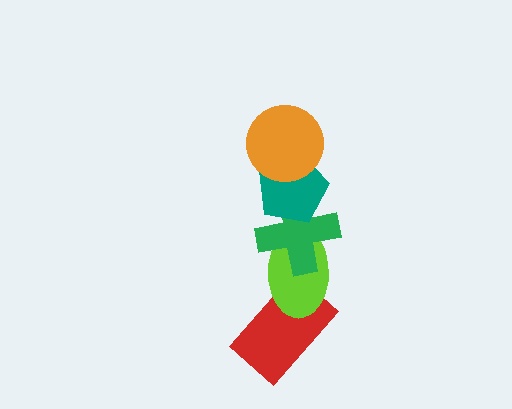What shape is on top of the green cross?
The teal pentagon is on top of the green cross.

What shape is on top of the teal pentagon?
The orange circle is on top of the teal pentagon.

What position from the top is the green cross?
The green cross is 3rd from the top.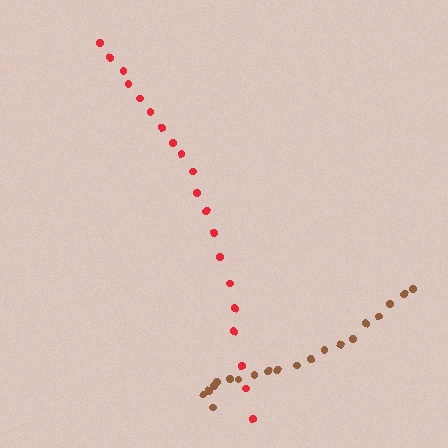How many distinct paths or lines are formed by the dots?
There are 2 distinct paths.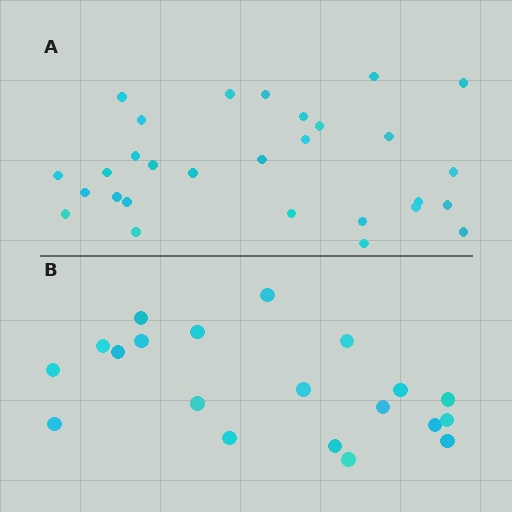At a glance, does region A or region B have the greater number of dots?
Region A (the top region) has more dots.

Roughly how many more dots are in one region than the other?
Region A has roughly 8 or so more dots than region B.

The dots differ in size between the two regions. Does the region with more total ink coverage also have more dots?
No. Region B has more total ink coverage because its dots are larger, but region A actually contains more individual dots. Total area can be misleading — the number of items is what matters here.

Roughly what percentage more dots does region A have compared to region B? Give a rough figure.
About 45% more.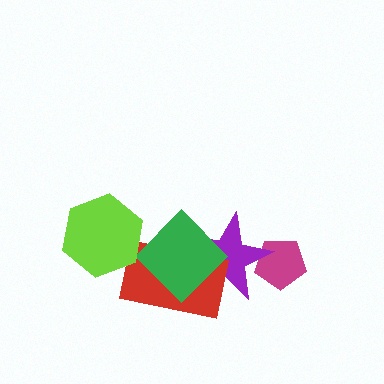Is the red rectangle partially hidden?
Yes, it is partially covered by another shape.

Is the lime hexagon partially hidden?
No, no other shape covers it.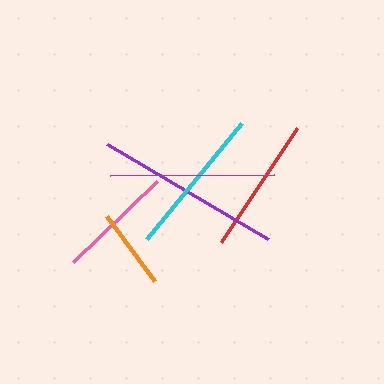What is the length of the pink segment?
The pink segment is approximately 117 pixels long.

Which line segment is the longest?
The purple line is the longest at approximately 188 pixels.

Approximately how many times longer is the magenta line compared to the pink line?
The magenta line is approximately 1.4 times the length of the pink line.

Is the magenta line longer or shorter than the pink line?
The magenta line is longer than the pink line.